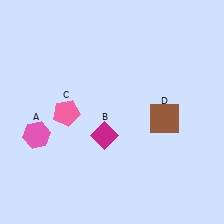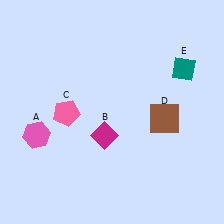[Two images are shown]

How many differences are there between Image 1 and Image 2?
There is 1 difference between the two images.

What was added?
A teal diamond (E) was added in Image 2.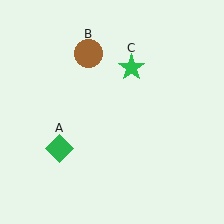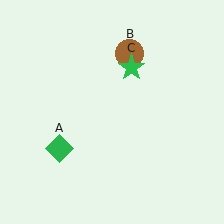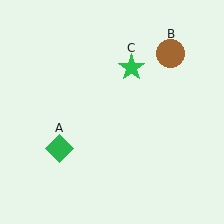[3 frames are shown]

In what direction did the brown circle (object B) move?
The brown circle (object B) moved right.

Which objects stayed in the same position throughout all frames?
Green diamond (object A) and green star (object C) remained stationary.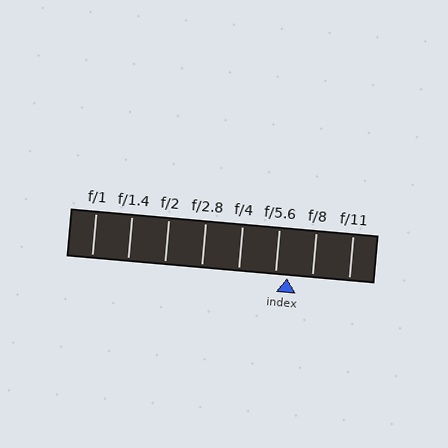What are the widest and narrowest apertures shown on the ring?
The widest aperture shown is f/1 and the narrowest is f/11.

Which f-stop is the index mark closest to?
The index mark is closest to f/5.6.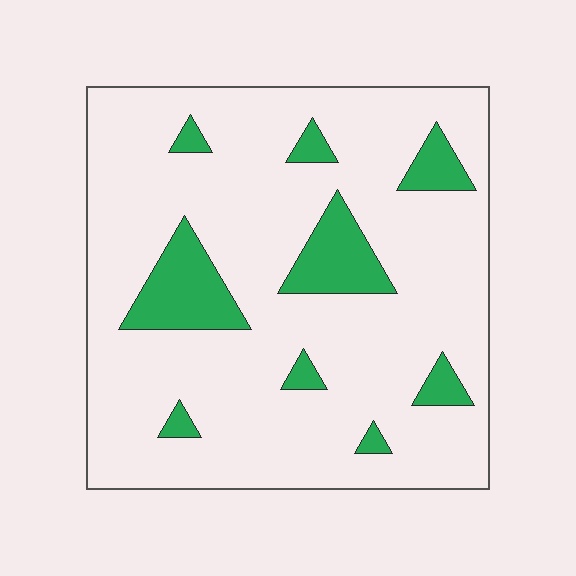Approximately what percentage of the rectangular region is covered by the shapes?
Approximately 15%.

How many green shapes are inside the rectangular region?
9.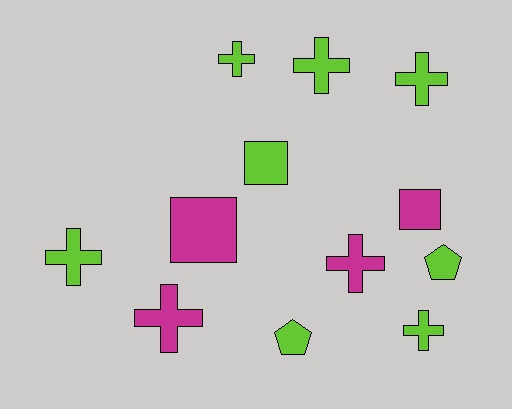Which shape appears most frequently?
Cross, with 7 objects.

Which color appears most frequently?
Lime, with 8 objects.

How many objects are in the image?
There are 12 objects.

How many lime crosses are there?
There are 5 lime crosses.